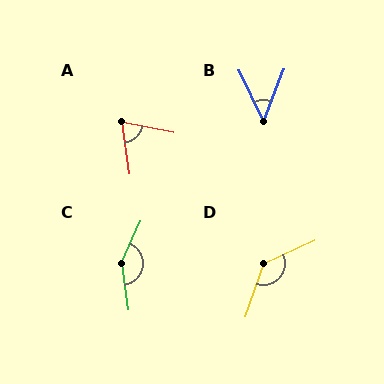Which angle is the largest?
C, at approximately 148 degrees.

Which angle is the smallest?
B, at approximately 46 degrees.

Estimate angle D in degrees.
Approximately 134 degrees.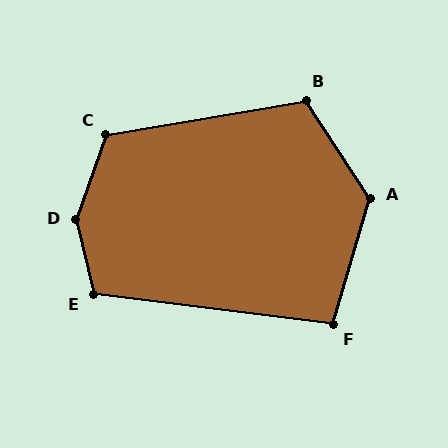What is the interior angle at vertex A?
Approximately 130 degrees (obtuse).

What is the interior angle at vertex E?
Approximately 110 degrees (obtuse).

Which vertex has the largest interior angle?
D, at approximately 147 degrees.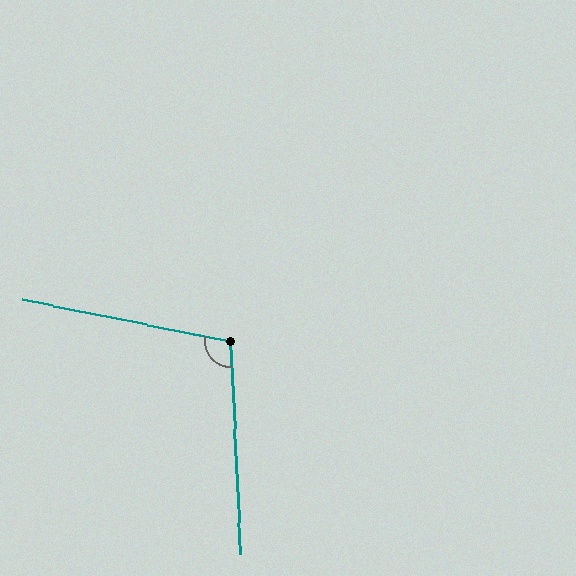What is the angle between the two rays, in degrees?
Approximately 104 degrees.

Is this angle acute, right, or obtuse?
It is obtuse.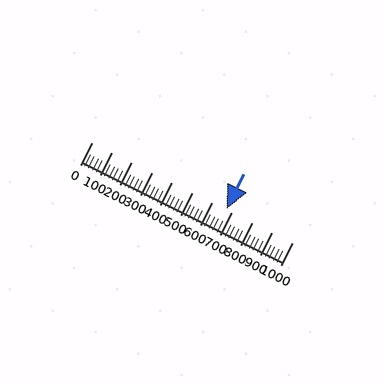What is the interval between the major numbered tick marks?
The major tick marks are spaced 100 units apart.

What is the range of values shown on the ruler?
The ruler shows values from 0 to 1000.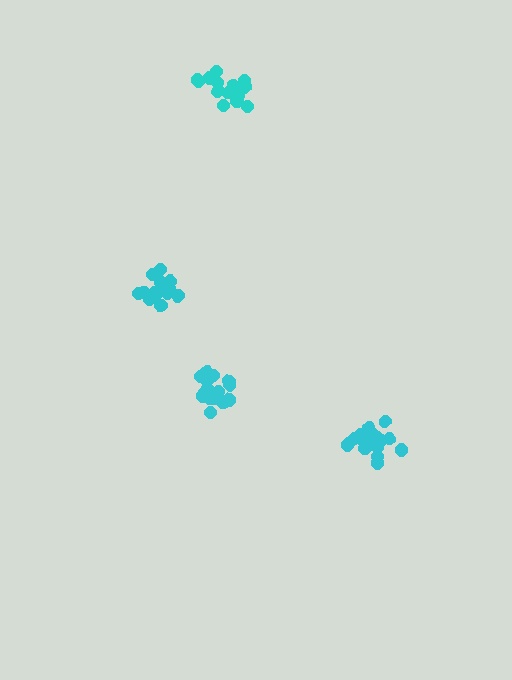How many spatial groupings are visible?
There are 4 spatial groupings.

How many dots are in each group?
Group 1: 18 dots, Group 2: 18 dots, Group 3: 19 dots, Group 4: 17 dots (72 total).